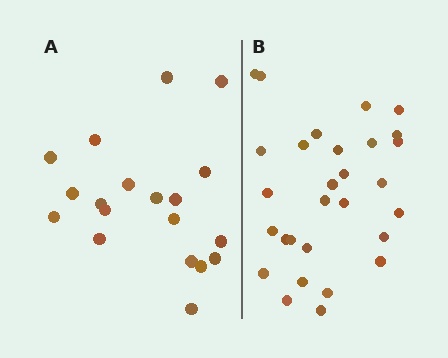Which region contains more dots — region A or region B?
Region B (the right region) has more dots.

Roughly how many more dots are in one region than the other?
Region B has roughly 10 or so more dots than region A.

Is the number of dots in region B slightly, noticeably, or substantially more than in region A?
Region B has substantially more. The ratio is roughly 1.5 to 1.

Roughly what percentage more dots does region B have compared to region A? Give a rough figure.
About 55% more.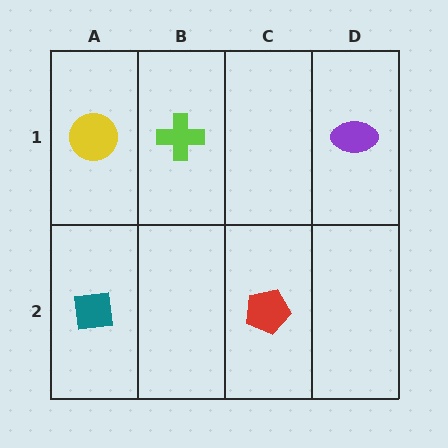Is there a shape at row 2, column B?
No, that cell is empty.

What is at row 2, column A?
A teal square.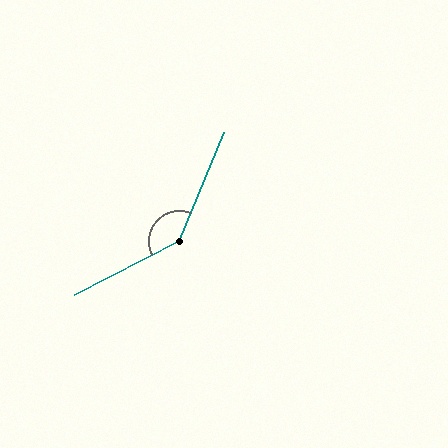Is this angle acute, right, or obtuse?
It is obtuse.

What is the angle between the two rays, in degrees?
Approximately 139 degrees.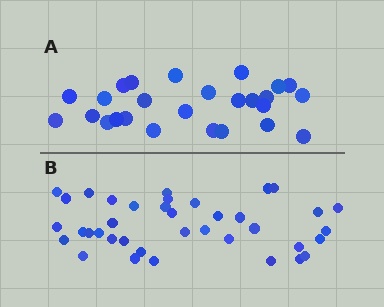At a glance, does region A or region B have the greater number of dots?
Region B (the bottom region) has more dots.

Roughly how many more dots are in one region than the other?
Region B has roughly 12 or so more dots than region A.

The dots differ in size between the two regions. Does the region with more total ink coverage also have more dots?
No. Region A has more total ink coverage because its dots are larger, but region B actually contains more individual dots. Total area can be misleading — the number of items is what matters here.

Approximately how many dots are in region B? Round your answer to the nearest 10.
About 40 dots. (The exact count is 38, which rounds to 40.)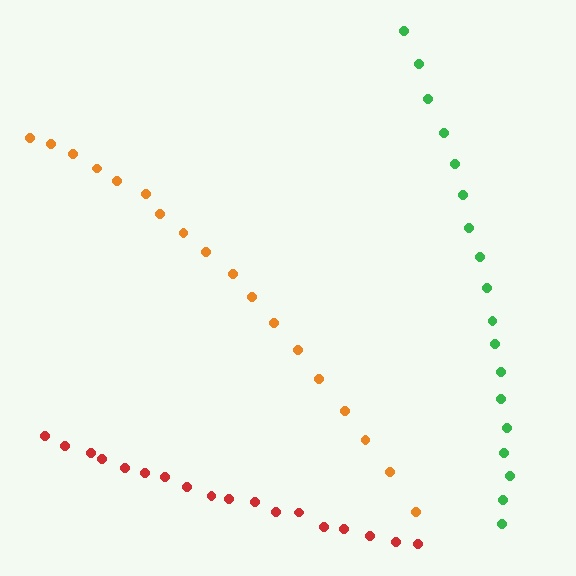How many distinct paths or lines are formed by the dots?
There are 3 distinct paths.